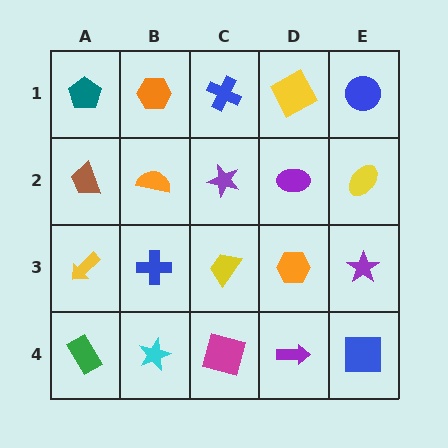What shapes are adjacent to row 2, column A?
A teal pentagon (row 1, column A), a yellow arrow (row 3, column A), an orange semicircle (row 2, column B).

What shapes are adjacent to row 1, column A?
A brown trapezoid (row 2, column A), an orange hexagon (row 1, column B).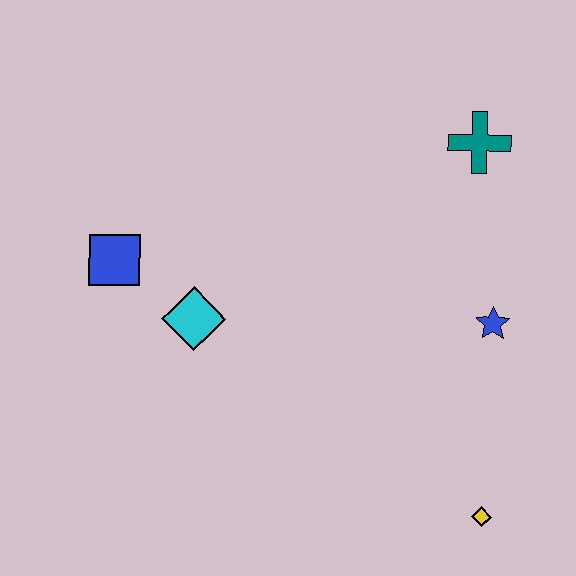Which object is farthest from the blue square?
The yellow diamond is farthest from the blue square.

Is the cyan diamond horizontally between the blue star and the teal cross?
No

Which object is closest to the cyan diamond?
The blue square is closest to the cyan diamond.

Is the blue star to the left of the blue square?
No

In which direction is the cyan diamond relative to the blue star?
The cyan diamond is to the left of the blue star.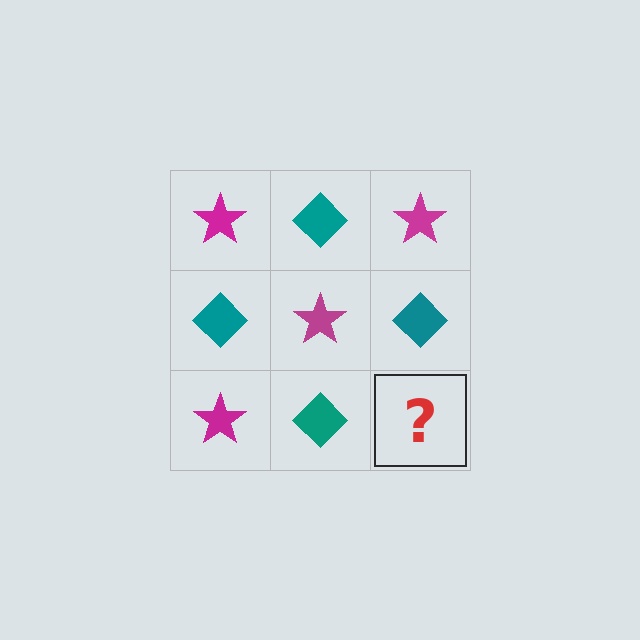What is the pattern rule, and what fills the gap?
The rule is that it alternates magenta star and teal diamond in a checkerboard pattern. The gap should be filled with a magenta star.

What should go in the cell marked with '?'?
The missing cell should contain a magenta star.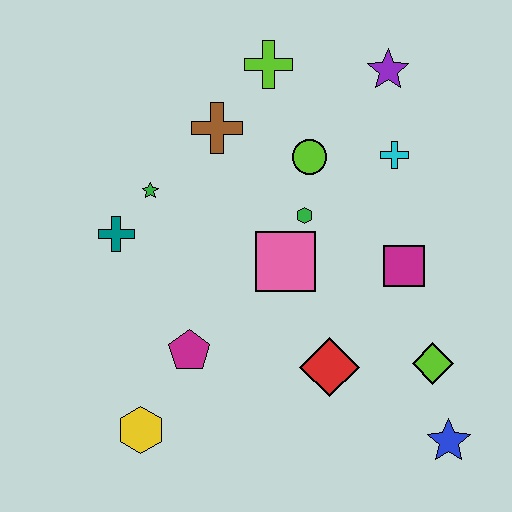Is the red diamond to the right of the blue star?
No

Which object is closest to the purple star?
The cyan cross is closest to the purple star.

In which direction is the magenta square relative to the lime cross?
The magenta square is below the lime cross.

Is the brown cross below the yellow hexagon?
No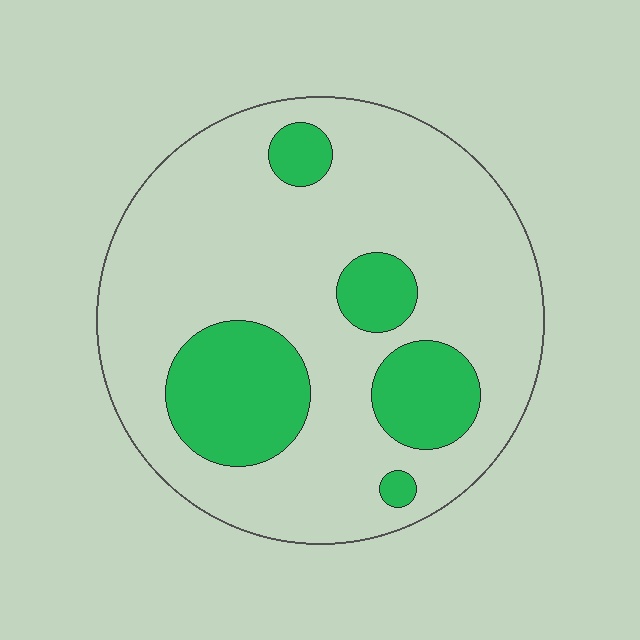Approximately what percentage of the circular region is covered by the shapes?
Approximately 25%.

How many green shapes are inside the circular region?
5.